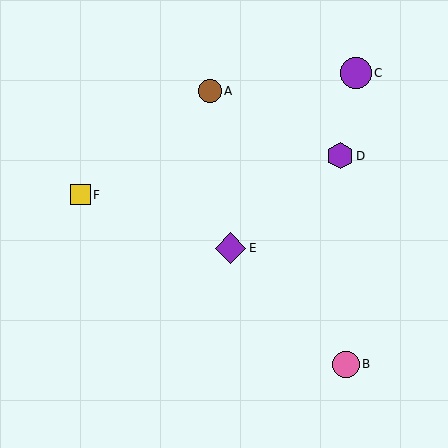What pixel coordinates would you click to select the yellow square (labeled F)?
Click at (80, 195) to select the yellow square F.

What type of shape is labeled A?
Shape A is a brown circle.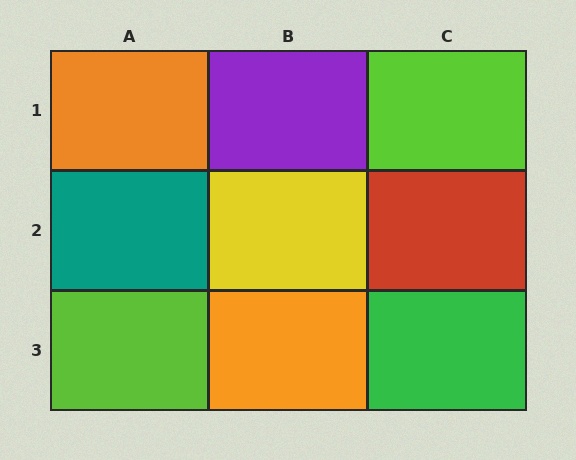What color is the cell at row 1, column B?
Purple.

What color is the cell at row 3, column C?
Green.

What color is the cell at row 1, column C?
Lime.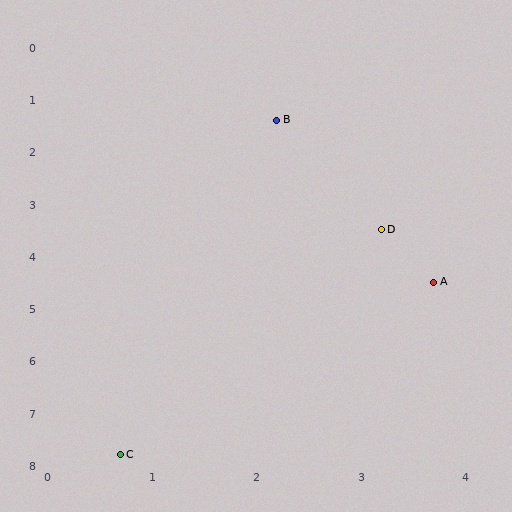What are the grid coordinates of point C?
Point C is at approximately (0.7, 7.8).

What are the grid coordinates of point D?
Point D is at approximately (3.2, 3.5).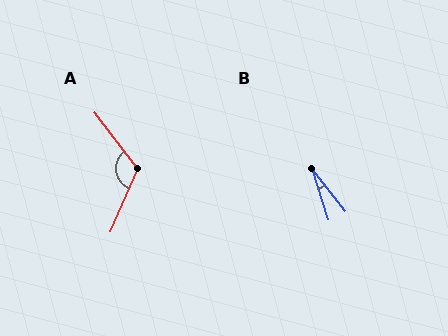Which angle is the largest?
A, at approximately 119 degrees.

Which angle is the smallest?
B, at approximately 21 degrees.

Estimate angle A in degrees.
Approximately 119 degrees.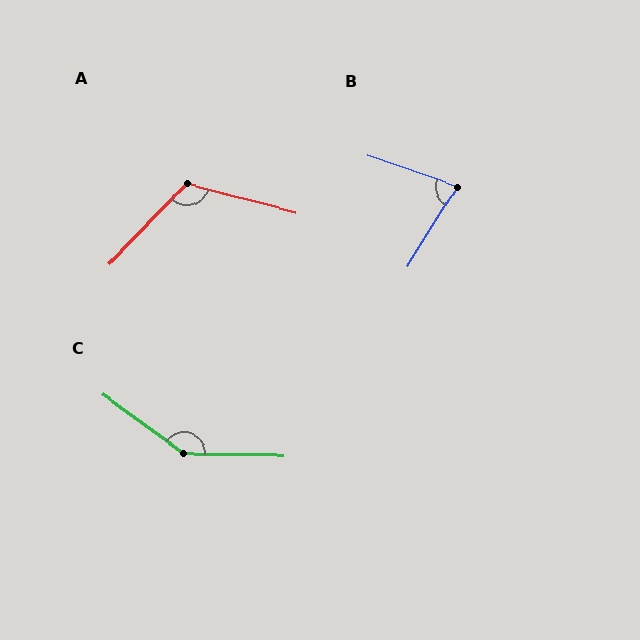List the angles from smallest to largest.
B (77°), A (119°), C (145°).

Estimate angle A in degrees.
Approximately 119 degrees.